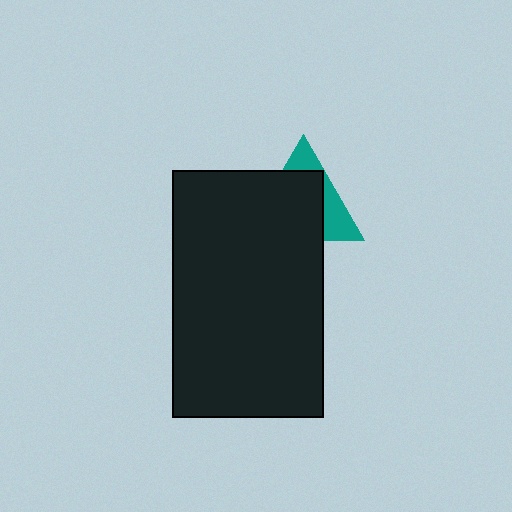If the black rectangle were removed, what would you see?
You would see the complete teal triangle.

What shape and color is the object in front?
The object in front is a black rectangle.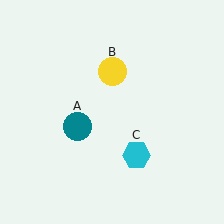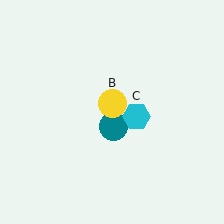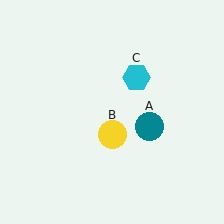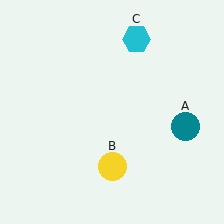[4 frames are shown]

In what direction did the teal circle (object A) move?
The teal circle (object A) moved right.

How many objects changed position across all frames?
3 objects changed position: teal circle (object A), yellow circle (object B), cyan hexagon (object C).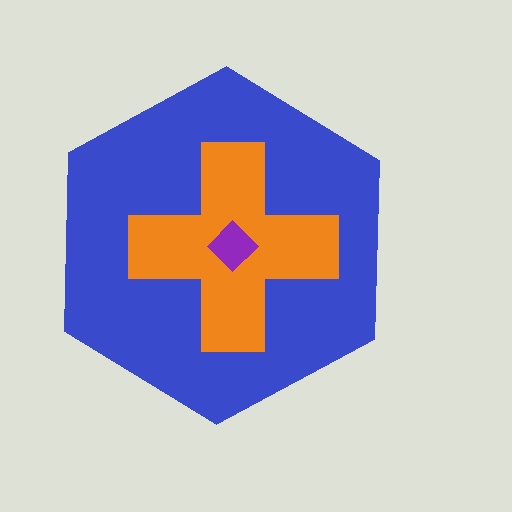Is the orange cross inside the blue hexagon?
Yes.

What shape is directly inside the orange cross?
The purple diamond.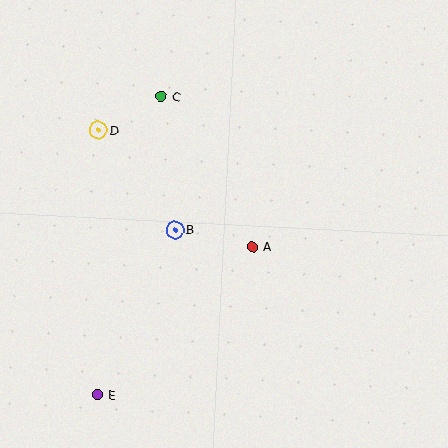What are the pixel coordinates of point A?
Point A is at (252, 247).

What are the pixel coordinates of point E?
Point E is at (98, 394).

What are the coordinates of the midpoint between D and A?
The midpoint between D and A is at (175, 188).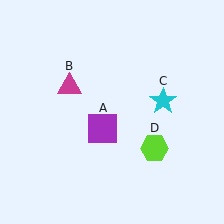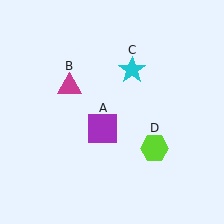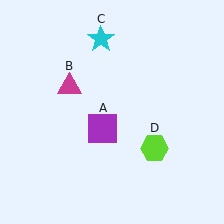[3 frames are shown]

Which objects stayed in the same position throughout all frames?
Purple square (object A) and magenta triangle (object B) and lime hexagon (object D) remained stationary.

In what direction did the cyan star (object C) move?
The cyan star (object C) moved up and to the left.